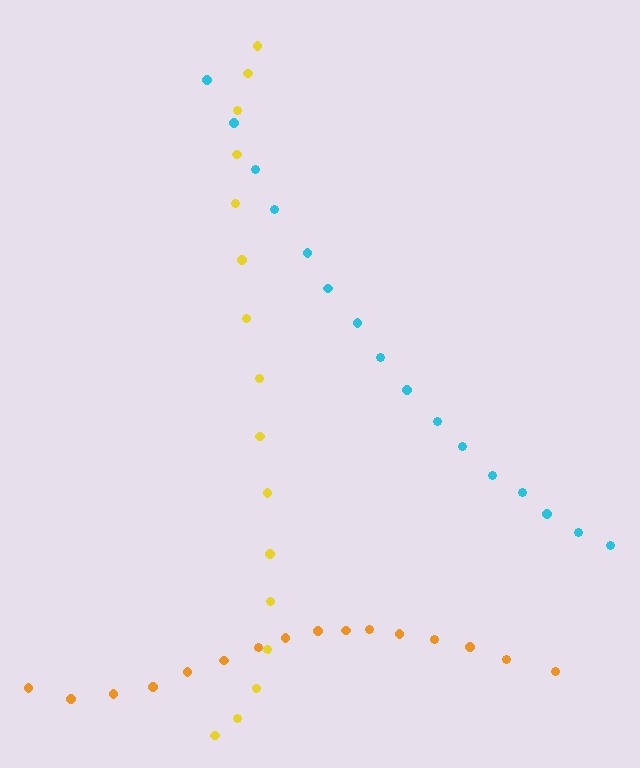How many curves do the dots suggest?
There are 3 distinct paths.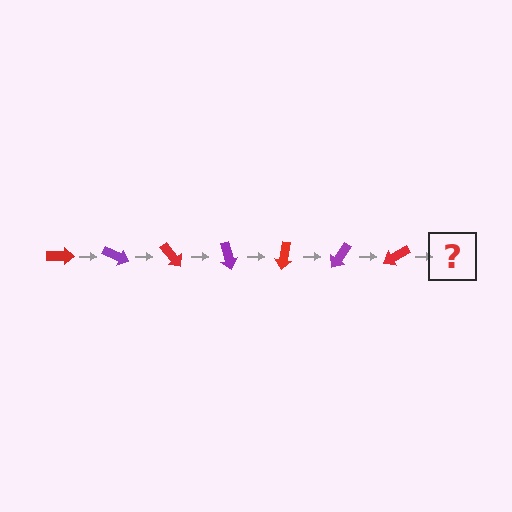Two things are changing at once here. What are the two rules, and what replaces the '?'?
The two rules are that it rotates 25 degrees each step and the color cycles through red and purple. The '?' should be a purple arrow, rotated 175 degrees from the start.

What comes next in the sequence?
The next element should be a purple arrow, rotated 175 degrees from the start.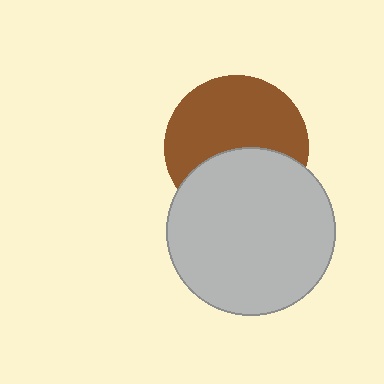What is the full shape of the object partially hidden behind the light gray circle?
The partially hidden object is a brown circle.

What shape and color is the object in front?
The object in front is a light gray circle.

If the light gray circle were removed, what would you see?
You would see the complete brown circle.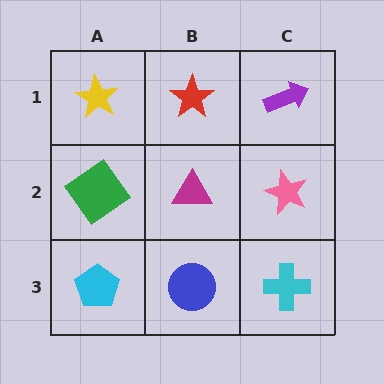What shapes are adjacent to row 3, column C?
A pink star (row 2, column C), a blue circle (row 3, column B).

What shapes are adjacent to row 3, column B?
A magenta triangle (row 2, column B), a cyan pentagon (row 3, column A), a cyan cross (row 3, column C).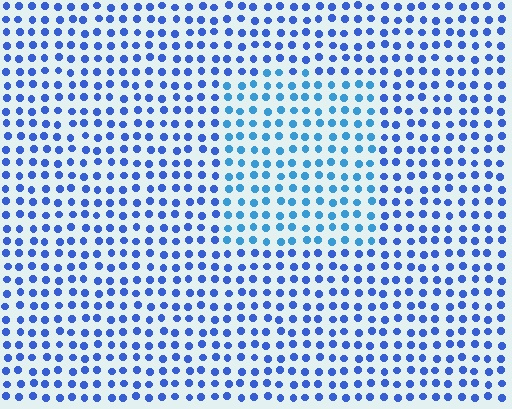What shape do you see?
I see a rectangle.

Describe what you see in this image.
The image is filled with small blue elements in a uniform arrangement. A rectangle-shaped region is visible where the elements are tinted to a slightly different hue, forming a subtle color boundary.